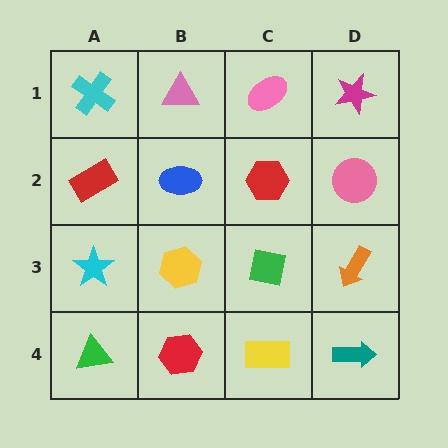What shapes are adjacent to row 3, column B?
A blue ellipse (row 2, column B), a red hexagon (row 4, column B), a cyan star (row 3, column A), a green square (row 3, column C).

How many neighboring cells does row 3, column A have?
3.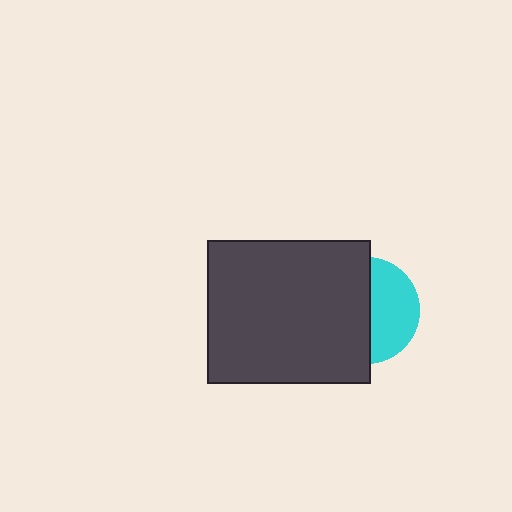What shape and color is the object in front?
The object in front is a dark gray rectangle.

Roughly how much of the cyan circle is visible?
A small part of it is visible (roughly 44%).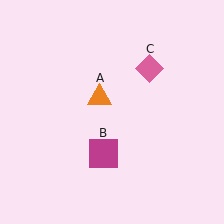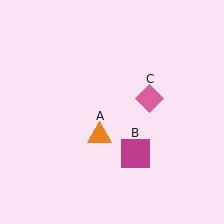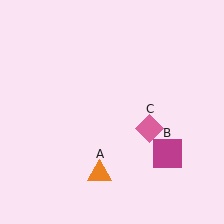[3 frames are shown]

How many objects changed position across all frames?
3 objects changed position: orange triangle (object A), magenta square (object B), pink diamond (object C).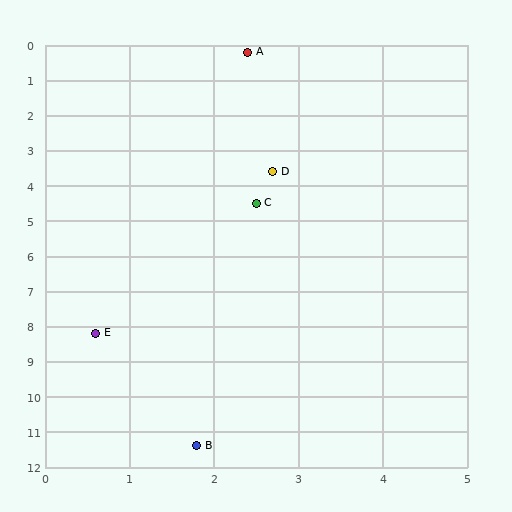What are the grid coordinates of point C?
Point C is at approximately (2.5, 4.5).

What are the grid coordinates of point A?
Point A is at approximately (2.4, 0.2).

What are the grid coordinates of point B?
Point B is at approximately (1.8, 11.4).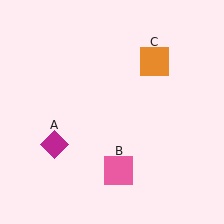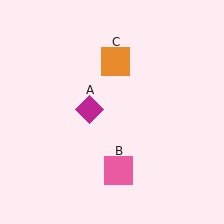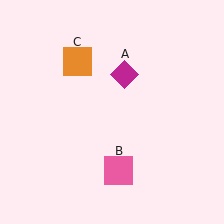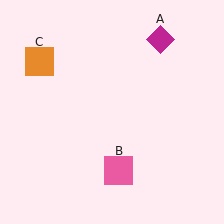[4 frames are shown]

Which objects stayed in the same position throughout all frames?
Pink square (object B) remained stationary.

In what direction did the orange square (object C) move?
The orange square (object C) moved left.